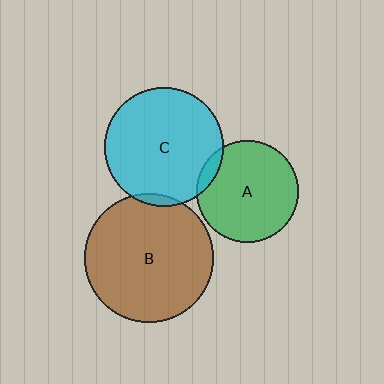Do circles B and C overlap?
Yes.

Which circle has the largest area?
Circle B (brown).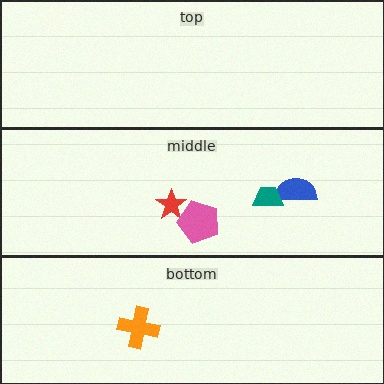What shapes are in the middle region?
The red star, the pink pentagon, the blue semicircle, the teal trapezoid.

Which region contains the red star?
The middle region.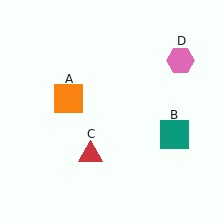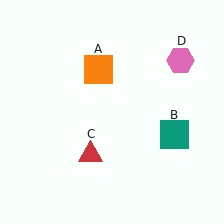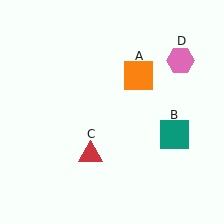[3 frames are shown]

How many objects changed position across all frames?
1 object changed position: orange square (object A).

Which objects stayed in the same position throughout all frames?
Teal square (object B) and red triangle (object C) and pink hexagon (object D) remained stationary.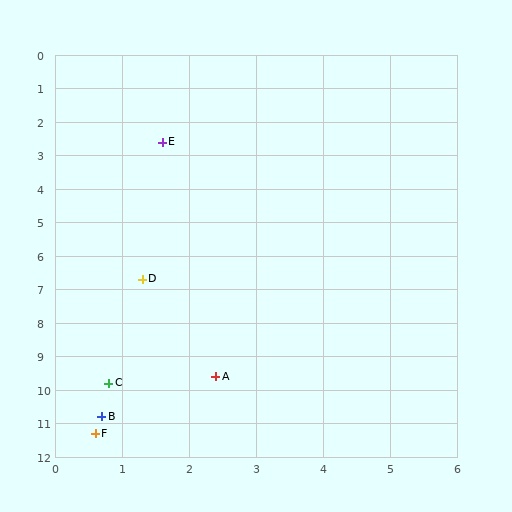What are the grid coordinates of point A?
Point A is at approximately (2.4, 9.6).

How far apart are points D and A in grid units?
Points D and A are about 3.1 grid units apart.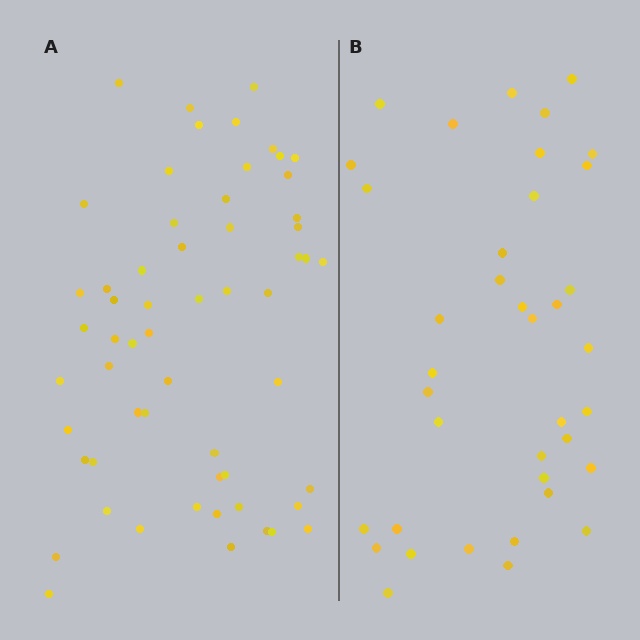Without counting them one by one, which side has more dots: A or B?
Region A (the left region) has more dots.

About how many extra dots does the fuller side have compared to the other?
Region A has approximately 20 more dots than region B.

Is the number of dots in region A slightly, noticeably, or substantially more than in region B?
Region A has substantially more. The ratio is roughly 1.5 to 1.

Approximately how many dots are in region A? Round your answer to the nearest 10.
About 60 dots. (The exact count is 58, which rounds to 60.)